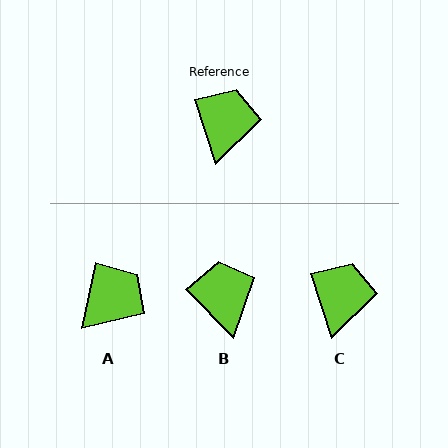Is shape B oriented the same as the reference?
No, it is off by about 27 degrees.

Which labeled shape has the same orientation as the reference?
C.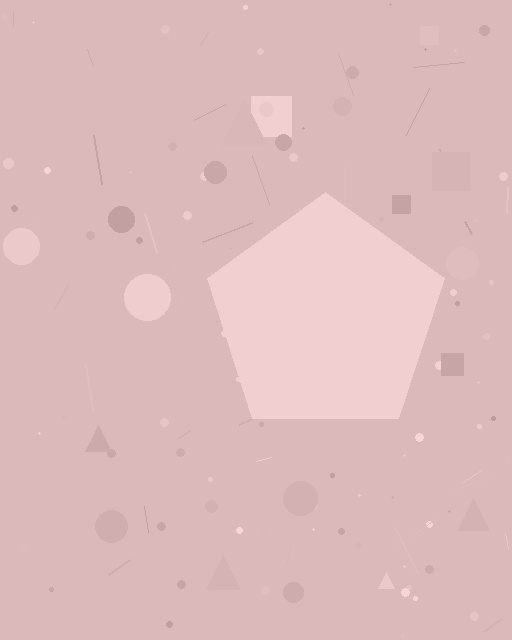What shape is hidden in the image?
A pentagon is hidden in the image.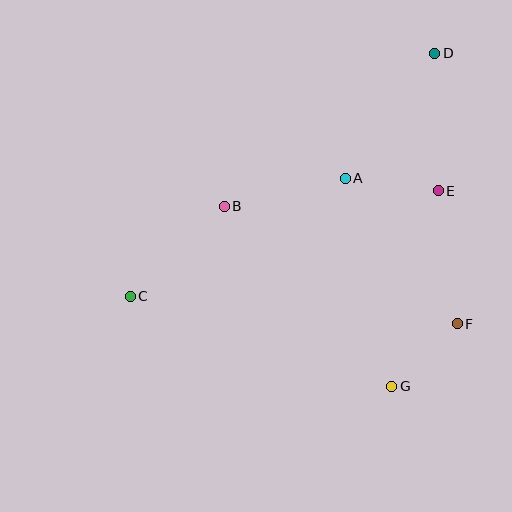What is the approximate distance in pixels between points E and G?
The distance between E and G is approximately 201 pixels.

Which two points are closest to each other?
Points F and G are closest to each other.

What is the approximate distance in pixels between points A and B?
The distance between A and B is approximately 124 pixels.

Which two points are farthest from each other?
Points C and D are farthest from each other.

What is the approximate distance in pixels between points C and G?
The distance between C and G is approximately 277 pixels.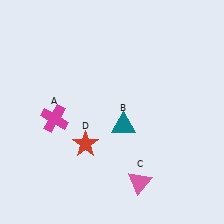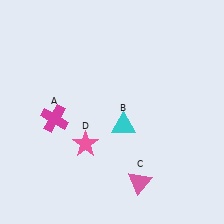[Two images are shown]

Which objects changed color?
B changed from teal to cyan. D changed from red to pink.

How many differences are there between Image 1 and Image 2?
There are 2 differences between the two images.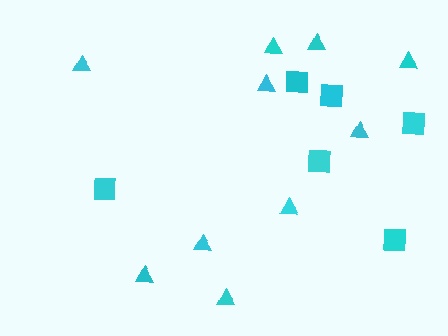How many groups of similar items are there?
There are 2 groups: one group of squares (6) and one group of triangles (10).